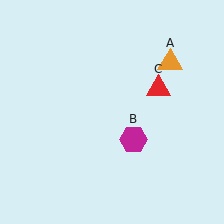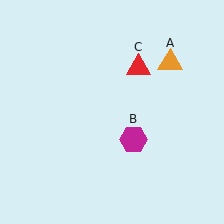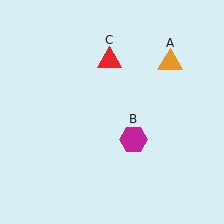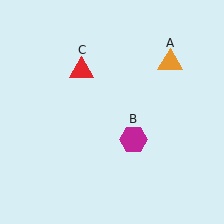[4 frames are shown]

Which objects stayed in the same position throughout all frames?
Orange triangle (object A) and magenta hexagon (object B) remained stationary.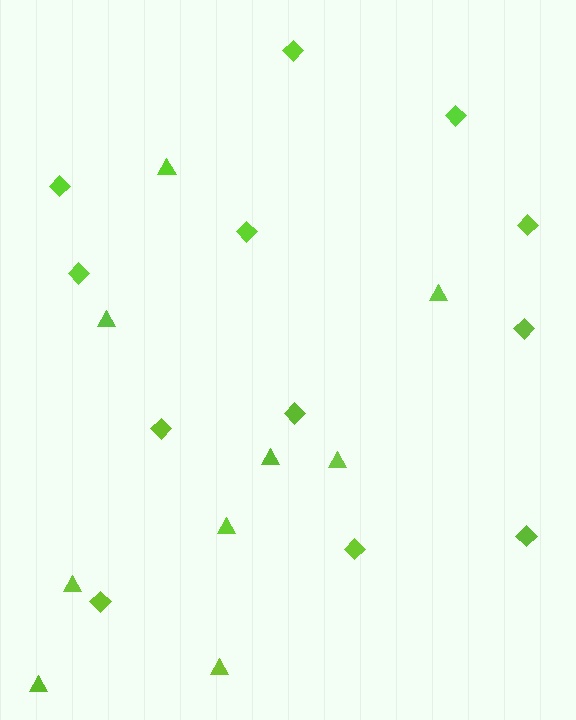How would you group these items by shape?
There are 2 groups: one group of triangles (9) and one group of diamonds (12).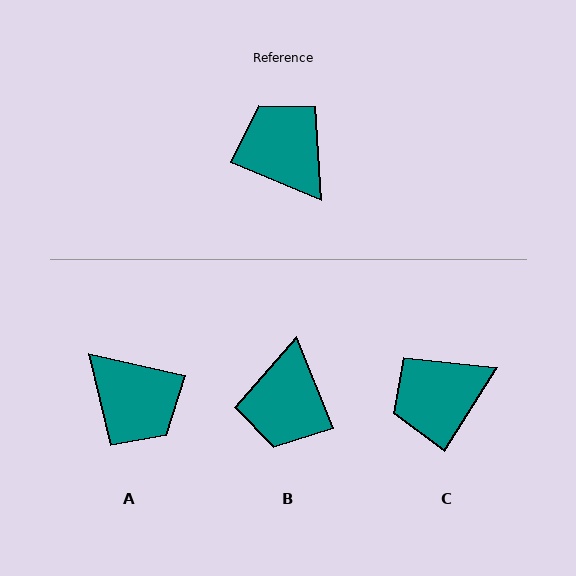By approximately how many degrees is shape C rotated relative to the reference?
Approximately 80 degrees counter-clockwise.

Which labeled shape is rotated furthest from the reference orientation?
A, about 170 degrees away.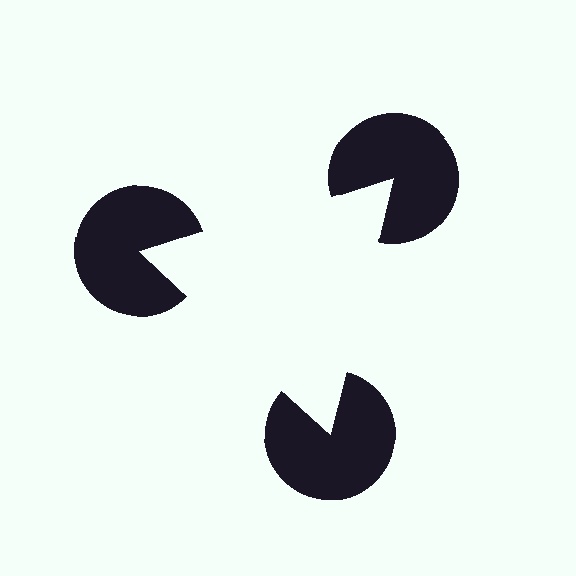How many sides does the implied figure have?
3 sides.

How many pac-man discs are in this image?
There are 3 — one at each vertex of the illusory triangle.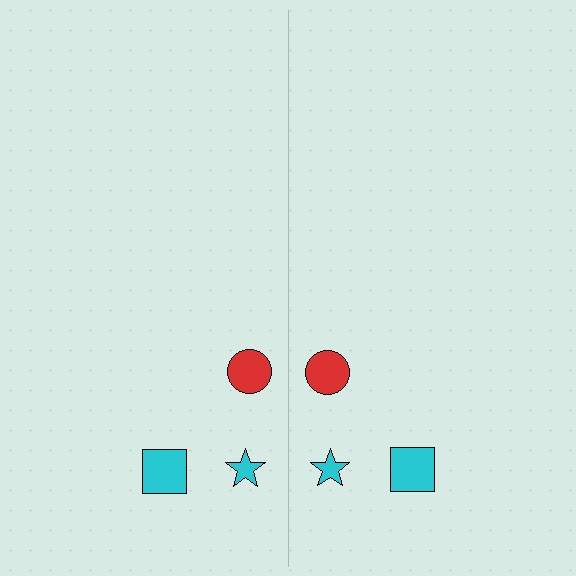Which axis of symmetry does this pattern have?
The pattern has a vertical axis of symmetry running through the center of the image.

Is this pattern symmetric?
Yes, this pattern has bilateral (reflection) symmetry.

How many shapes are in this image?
There are 6 shapes in this image.